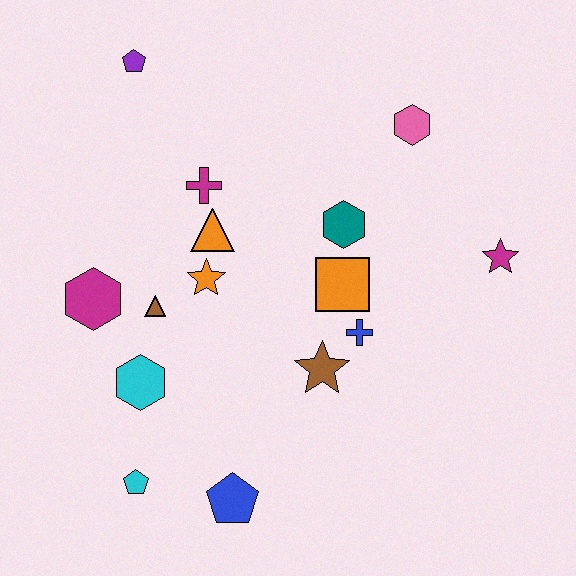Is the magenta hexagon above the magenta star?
No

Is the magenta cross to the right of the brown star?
No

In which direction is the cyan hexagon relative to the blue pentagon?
The cyan hexagon is above the blue pentagon.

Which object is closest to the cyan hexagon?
The brown triangle is closest to the cyan hexagon.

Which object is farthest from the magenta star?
The cyan pentagon is farthest from the magenta star.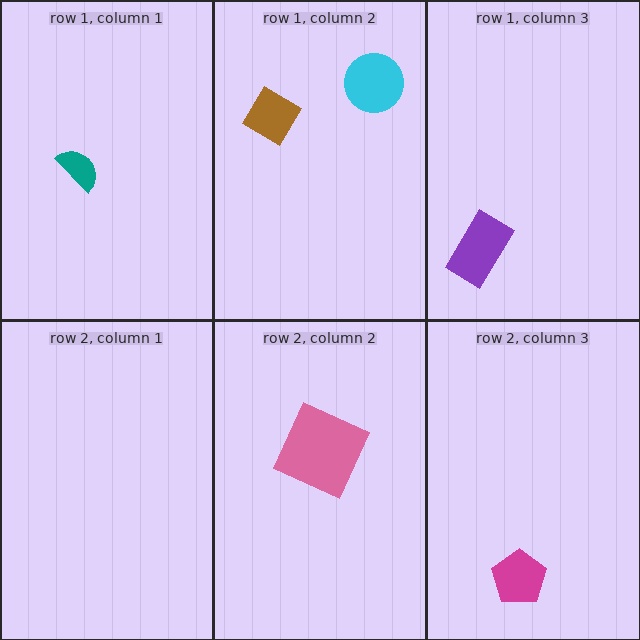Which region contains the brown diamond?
The row 1, column 2 region.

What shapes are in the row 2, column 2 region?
The pink square.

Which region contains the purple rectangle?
The row 1, column 3 region.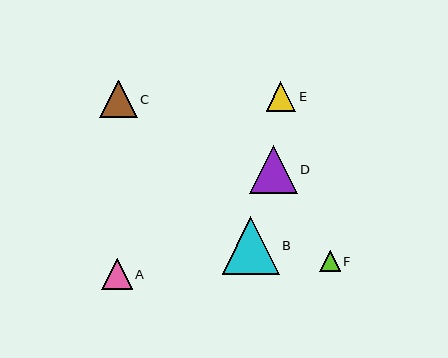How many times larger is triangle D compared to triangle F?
Triangle D is approximately 2.3 times the size of triangle F.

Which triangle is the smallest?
Triangle F is the smallest with a size of approximately 21 pixels.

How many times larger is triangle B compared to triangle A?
Triangle B is approximately 1.9 times the size of triangle A.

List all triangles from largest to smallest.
From largest to smallest: B, D, C, A, E, F.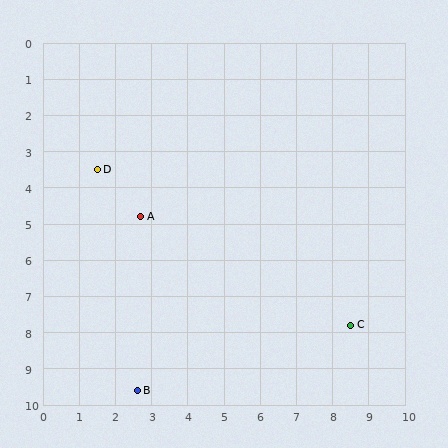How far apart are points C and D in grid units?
Points C and D are about 8.2 grid units apart.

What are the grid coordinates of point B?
Point B is at approximately (2.6, 9.6).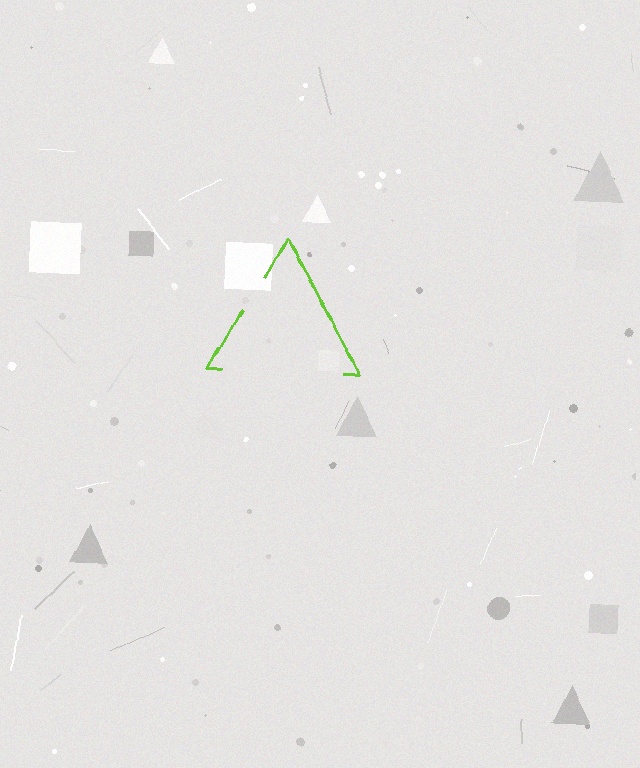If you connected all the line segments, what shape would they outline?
They would outline a triangle.